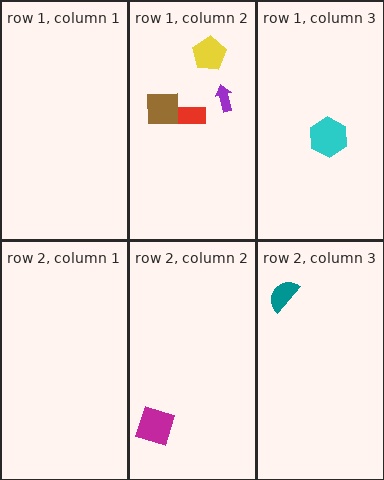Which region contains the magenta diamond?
The row 2, column 2 region.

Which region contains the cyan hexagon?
The row 1, column 3 region.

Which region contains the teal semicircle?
The row 2, column 3 region.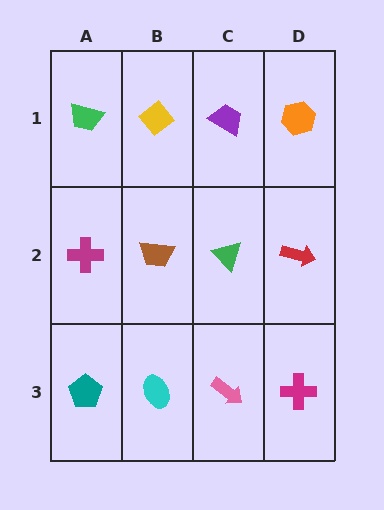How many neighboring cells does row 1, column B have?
3.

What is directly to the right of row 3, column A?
A cyan ellipse.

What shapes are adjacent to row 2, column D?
An orange hexagon (row 1, column D), a magenta cross (row 3, column D), a green triangle (row 2, column C).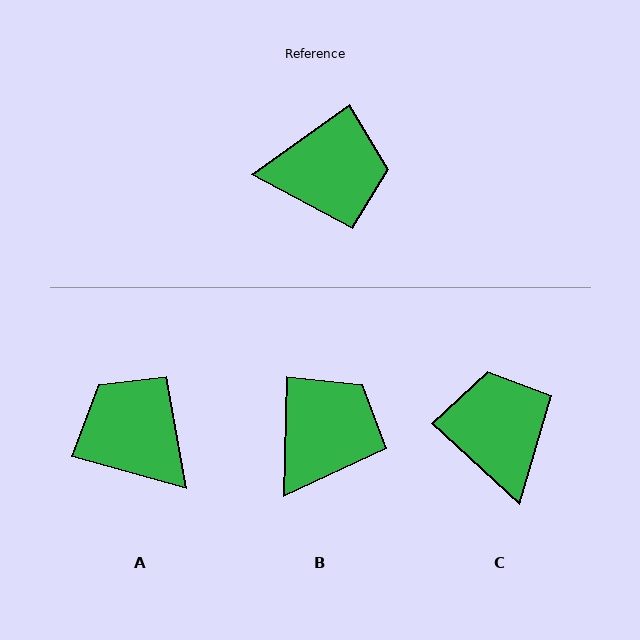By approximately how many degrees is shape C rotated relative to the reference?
Approximately 101 degrees counter-clockwise.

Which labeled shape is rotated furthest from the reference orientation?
A, about 128 degrees away.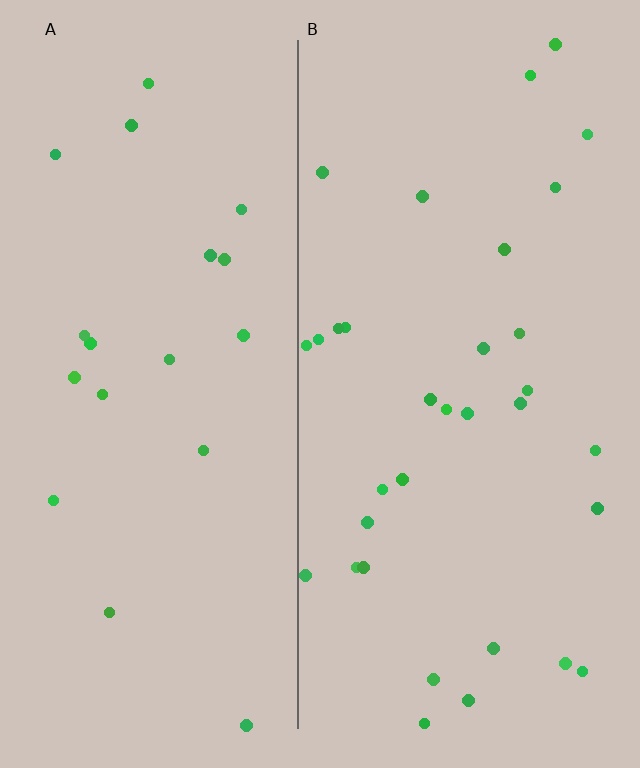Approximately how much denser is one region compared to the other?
Approximately 1.7× — region B over region A.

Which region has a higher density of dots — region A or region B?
B (the right).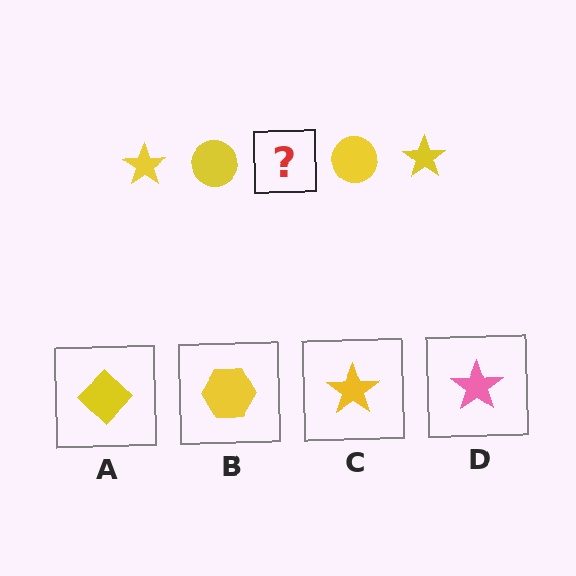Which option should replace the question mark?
Option C.